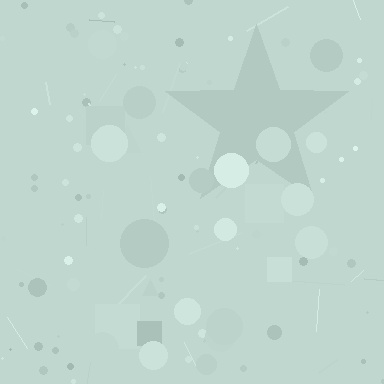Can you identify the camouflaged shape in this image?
The camouflaged shape is a star.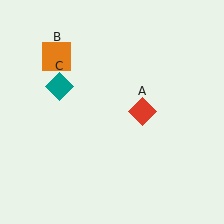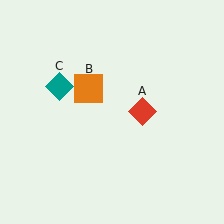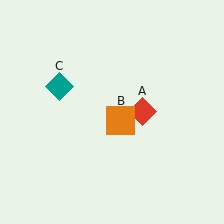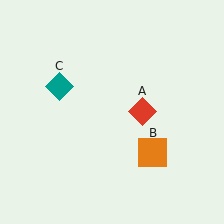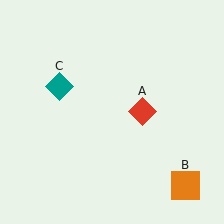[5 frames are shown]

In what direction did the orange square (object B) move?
The orange square (object B) moved down and to the right.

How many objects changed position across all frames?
1 object changed position: orange square (object B).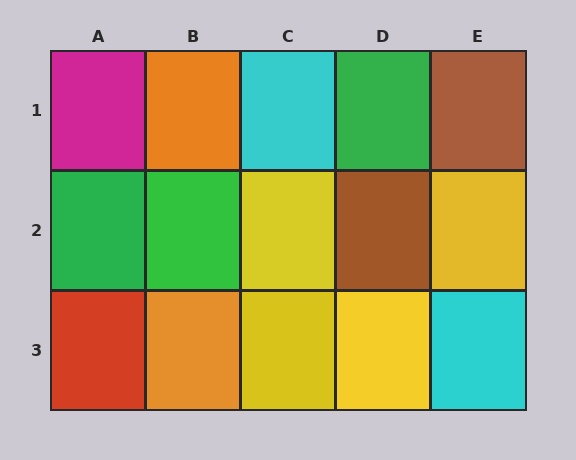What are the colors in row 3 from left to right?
Red, orange, yellow, yellow, cyan.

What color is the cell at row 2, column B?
Green.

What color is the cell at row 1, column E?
Brown.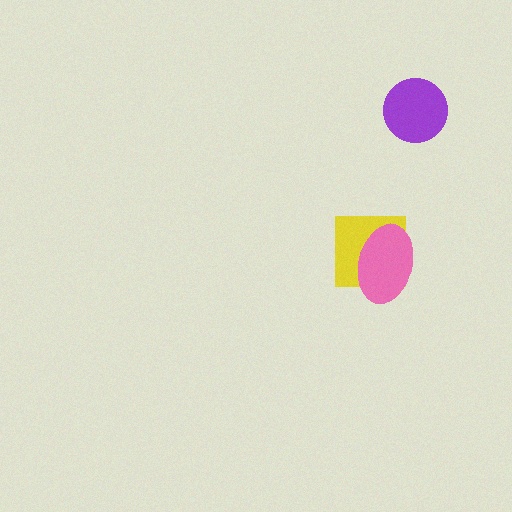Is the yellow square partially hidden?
Yes, it is partially covered by another shape.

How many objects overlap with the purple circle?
0 objects overlap with the purple circle.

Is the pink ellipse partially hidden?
No, no other shape covers it.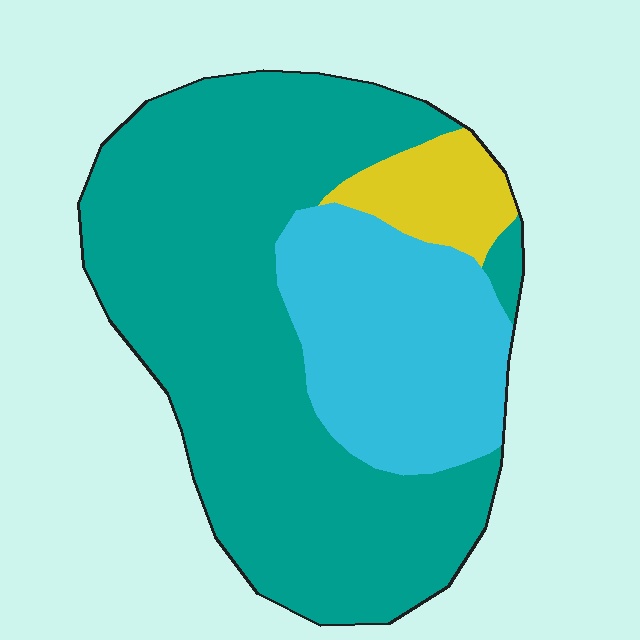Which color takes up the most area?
Teal, at roughly 65%.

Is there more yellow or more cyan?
Cyan.